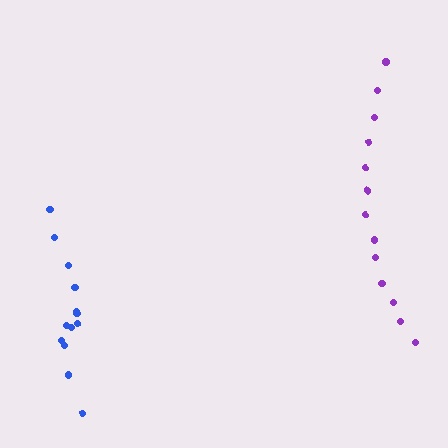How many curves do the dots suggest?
There are 2 distinct paths.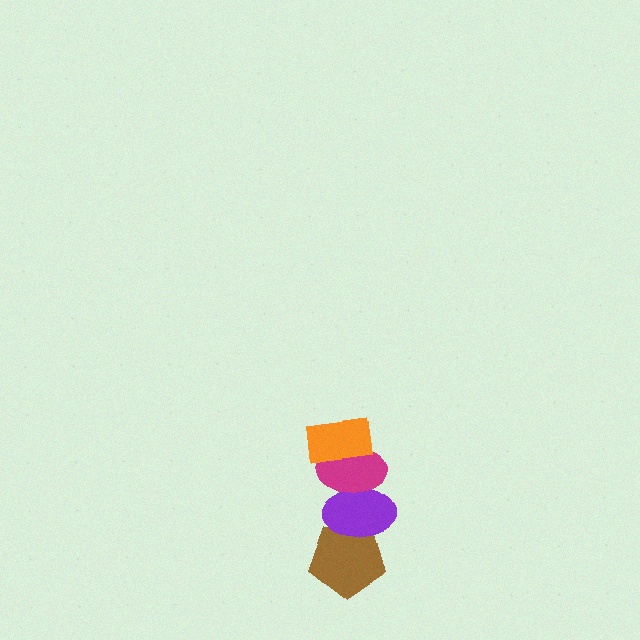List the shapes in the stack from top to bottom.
From top to bottom: the orange rectangle, the magenta ellipse, the purple ellipse, the brown pentagon.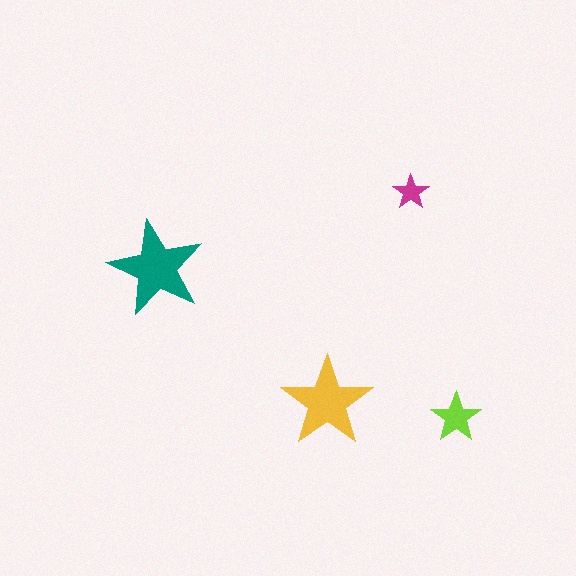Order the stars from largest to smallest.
the teal one, the yellow one, the lime one, the magenta one.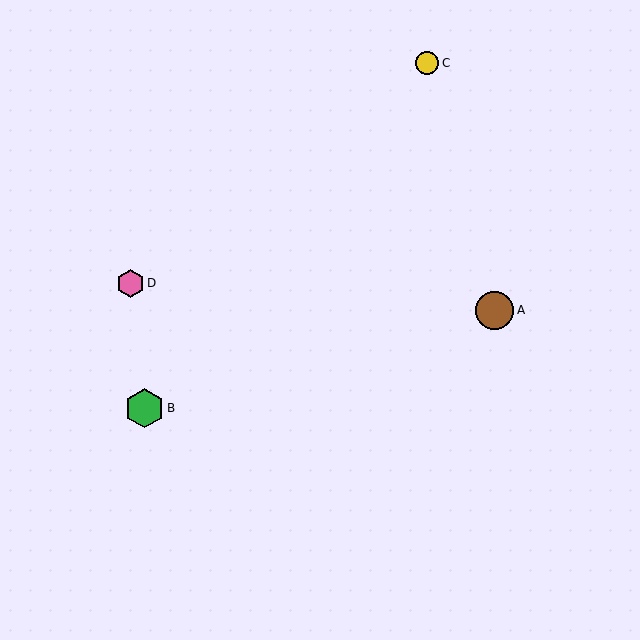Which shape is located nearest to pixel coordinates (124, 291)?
The pink hexagon (labeled D) at (130, 283) is nearest to that location.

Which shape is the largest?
The green hexagon (labeled B) is the largest.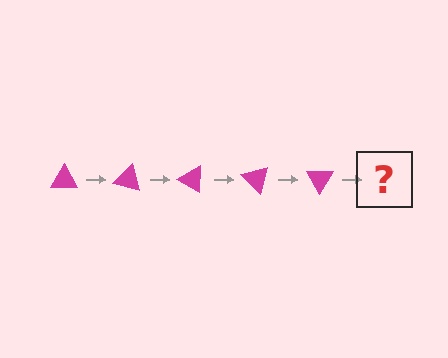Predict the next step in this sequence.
The next step is a magenta triangle rotated 75 degrees.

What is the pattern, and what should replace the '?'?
The pattern is that the triangle rotates 15 degrees each step. The '?' should be a magenta triangle rotated 75 degrees.